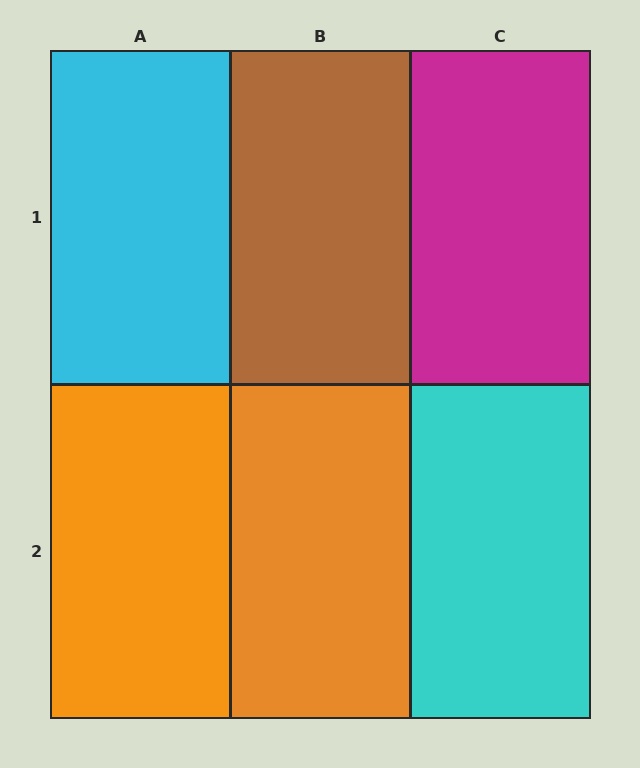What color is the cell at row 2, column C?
Cyan.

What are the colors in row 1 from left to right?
Cyan, brown, magenta.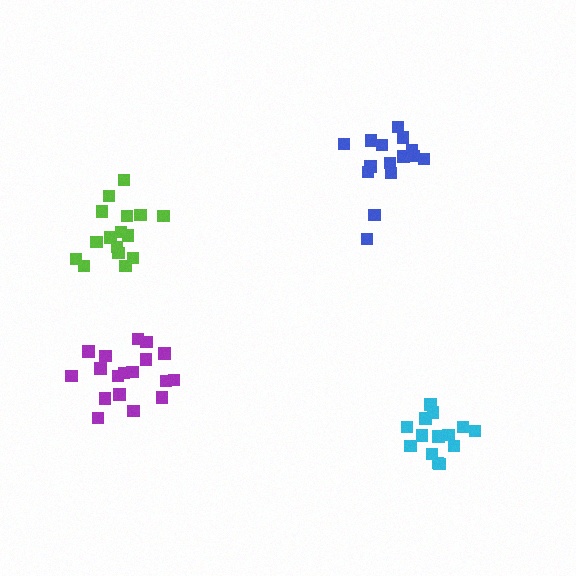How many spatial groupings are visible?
There are 4 spatial groupings.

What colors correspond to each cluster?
The clusters are colored: cyan, blue, purple, lime.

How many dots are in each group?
Group 1: 14 dots, Group 2: 15 dots, Group 3: 18 dots, Group 4: 16 dots (63 total).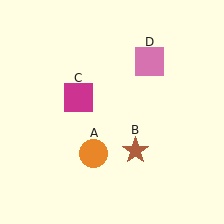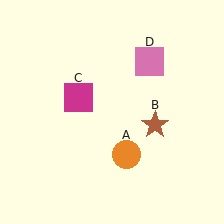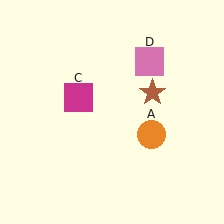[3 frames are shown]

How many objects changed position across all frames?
2 objects changed position: orange circle (object A), brown star (object B).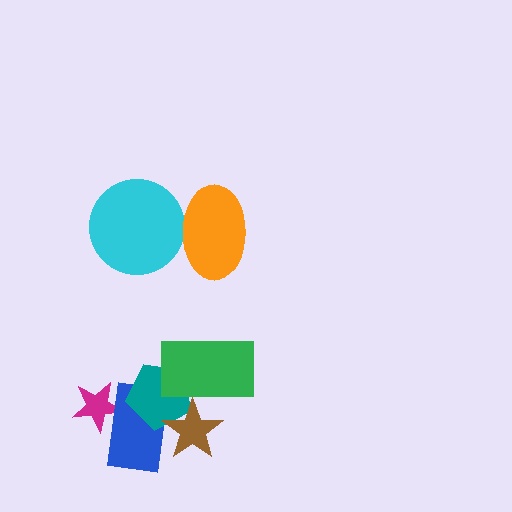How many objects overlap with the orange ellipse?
1 object overlaps with the orange ellipse.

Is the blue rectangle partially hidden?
Yes, it is partially covered by another shape.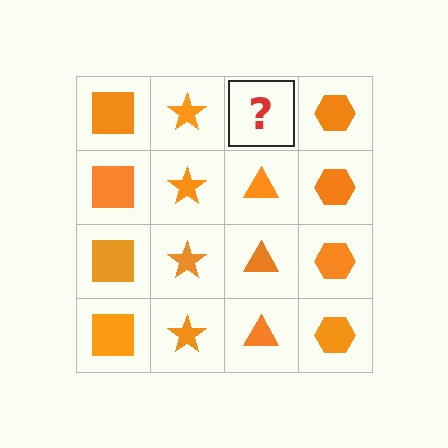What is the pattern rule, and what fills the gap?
The rule is that each column has a consistent shape. The gap should be filled with an orange triangle.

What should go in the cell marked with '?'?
The missing cell should contain an orange triangle.